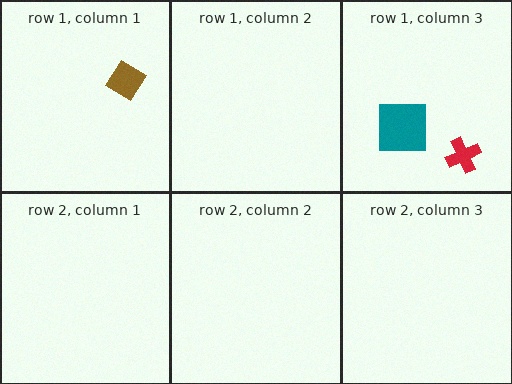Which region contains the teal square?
The row 1, column 3 region.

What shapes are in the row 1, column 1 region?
The brown diamond.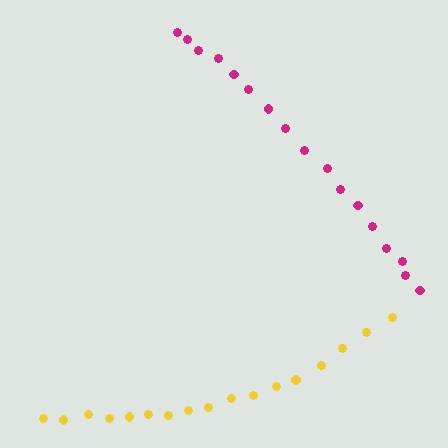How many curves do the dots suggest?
There are 2 distinct paths.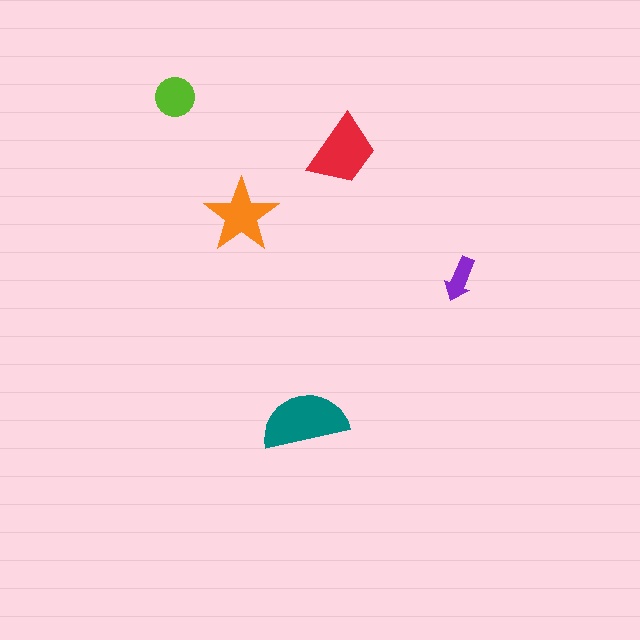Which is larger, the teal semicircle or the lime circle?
The teal semicircle.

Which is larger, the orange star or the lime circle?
The orange star.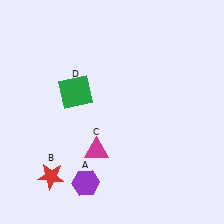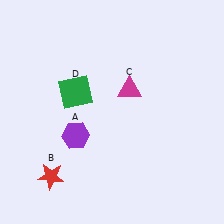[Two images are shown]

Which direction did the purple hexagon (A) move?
The purple hexagon (A) moved up.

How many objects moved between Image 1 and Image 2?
2 objects moved between the two images.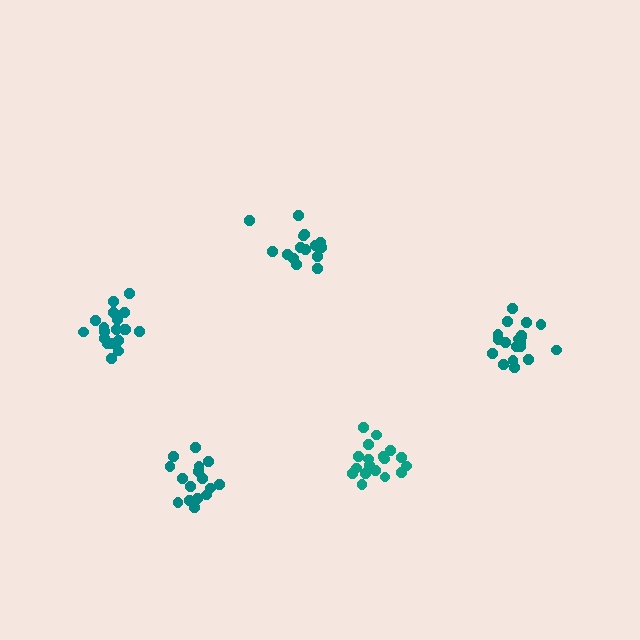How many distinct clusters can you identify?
There are 5 distinct clusters.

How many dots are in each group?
Group 1: 19 dots, Group 2: 18 dots, Group 3: 16 dots, Group 4: 19 dots, Group 5: 16 dots (88 total).